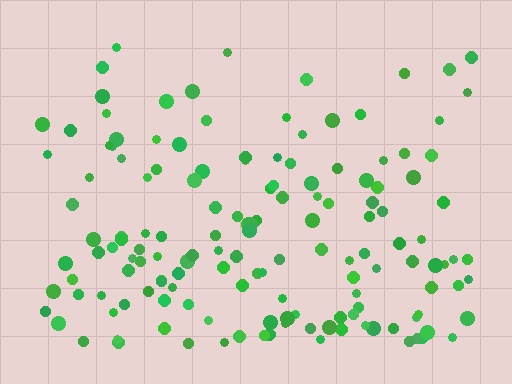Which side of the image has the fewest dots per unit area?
The top.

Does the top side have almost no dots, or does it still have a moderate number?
Still a moderate number, just noticeably fewer than the bottom.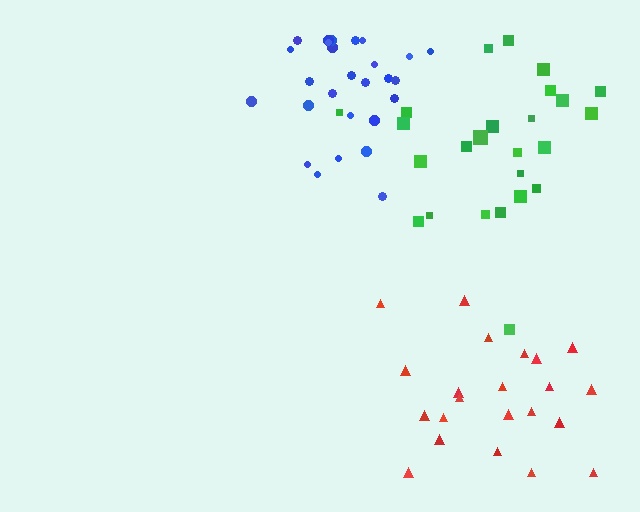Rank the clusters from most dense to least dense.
blue, green, red.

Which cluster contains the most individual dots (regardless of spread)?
Blue (27).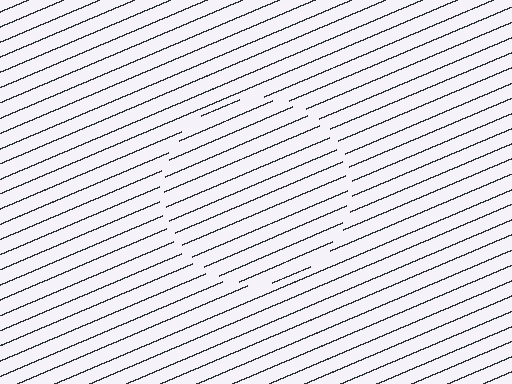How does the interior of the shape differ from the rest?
The interior of the shape contains the same grating, shifted by half a period — the contour is defined by the phase discontinuity where line-ends from the inner and outer gratings abut.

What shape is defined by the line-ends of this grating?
An illusory circle. The interior of the shape contains the same grating, shifted by half a period — the contour is defined by the phase discontinuity where line-ends from the inner and outer gratings abut.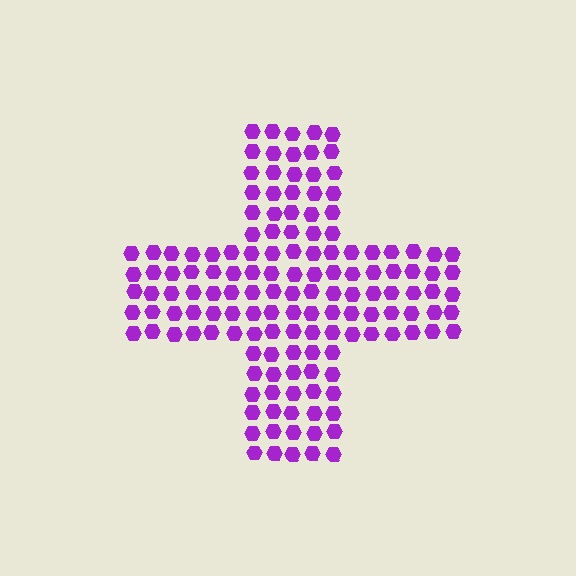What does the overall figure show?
The overall figure shows a cross.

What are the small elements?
The small elements are hexagons.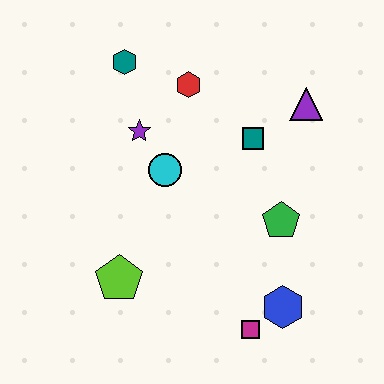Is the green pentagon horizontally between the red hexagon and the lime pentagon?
No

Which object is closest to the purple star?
The cyan circle is closest to the purple star.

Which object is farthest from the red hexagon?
The magenta square is farthest from the red hexagon.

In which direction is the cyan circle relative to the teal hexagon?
The cyan circle is below the teal hexagon.